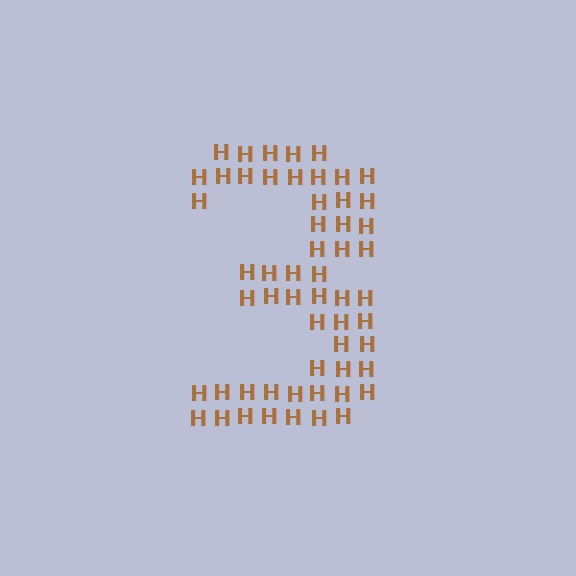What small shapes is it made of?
It is made of small letter H's.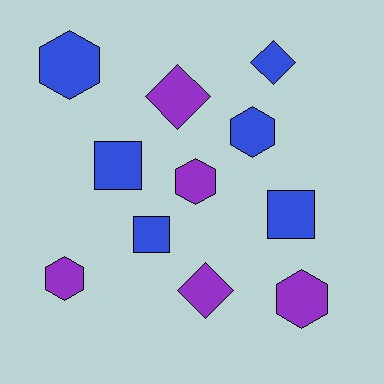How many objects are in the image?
There are 11 objects.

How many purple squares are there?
There are no purple squares.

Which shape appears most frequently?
Hexagon, with 5 objects.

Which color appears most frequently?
Blue, with 6 objects.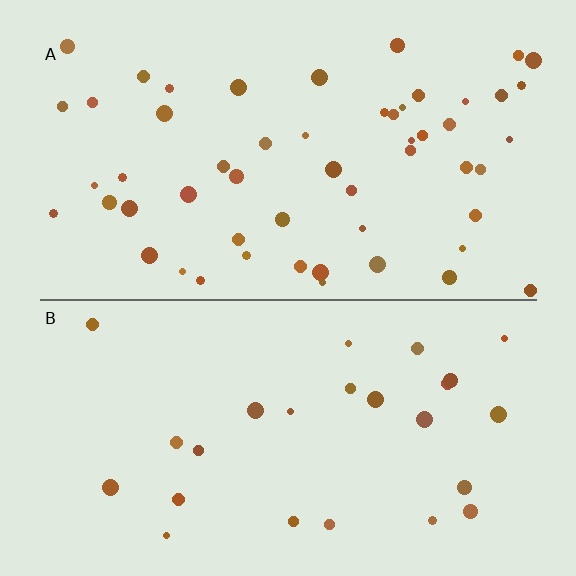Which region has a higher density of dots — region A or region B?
A (the top).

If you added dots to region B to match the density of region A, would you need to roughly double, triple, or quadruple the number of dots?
Approximately double.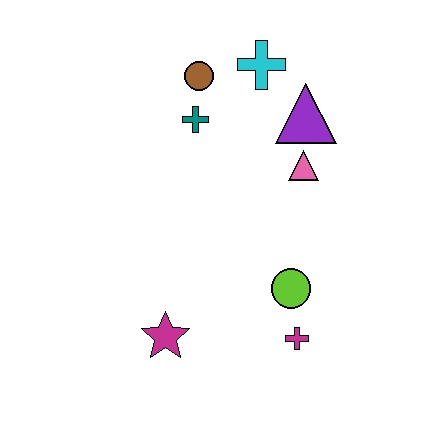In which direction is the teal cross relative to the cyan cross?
The teal cross is to the left of the cyan cross.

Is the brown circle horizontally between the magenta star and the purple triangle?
Yes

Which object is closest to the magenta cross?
The lime circle is closest to the magenta cross.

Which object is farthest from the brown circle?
The magenta cross is farthest from the brown circle.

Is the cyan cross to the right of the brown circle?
Yes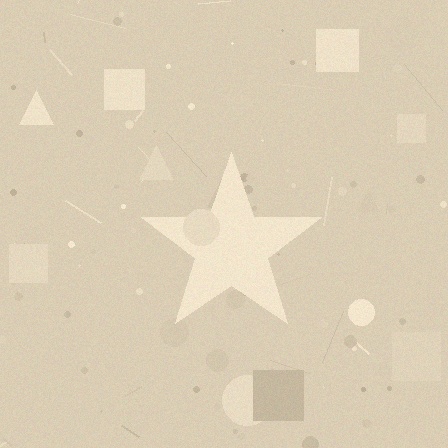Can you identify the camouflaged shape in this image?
The camouflaged shape is a star.